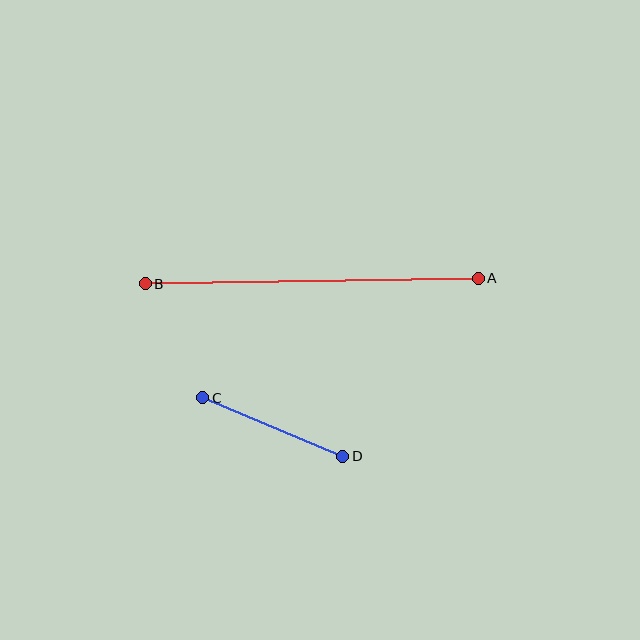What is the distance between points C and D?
The distance is approximately 152 pixels.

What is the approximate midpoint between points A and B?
The midpoint is at approximately (312, 281) pixels.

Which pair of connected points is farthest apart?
Points A and B are farthest apart.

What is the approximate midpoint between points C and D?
The midpoint is at approximately (273, 427) pixels.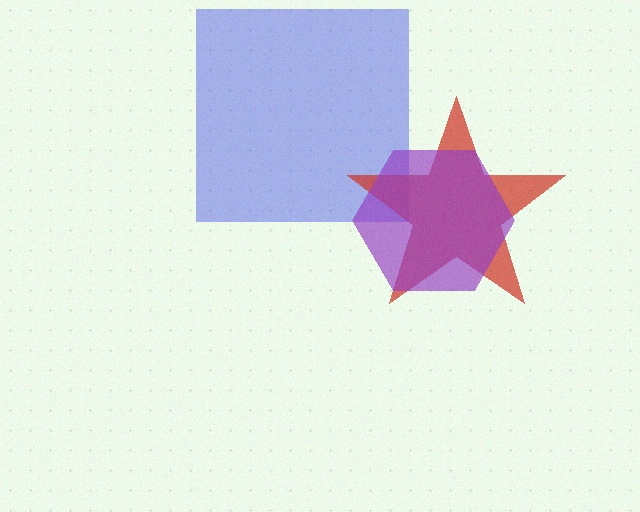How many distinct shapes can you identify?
There are 3 distinct shapes: a blue square, a red star, a purple hexagon.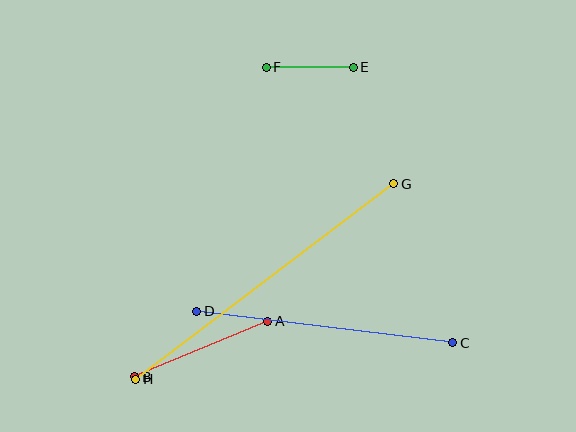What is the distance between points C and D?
The distance is approximately 258 pixels.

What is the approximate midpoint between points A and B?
The midpoint is at approximately (201, 349) pixels.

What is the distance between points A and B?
The distance is approximately 144 pixels.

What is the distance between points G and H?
The distance is approximately 324 pixels.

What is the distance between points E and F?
The distance is approximately 87 pixels.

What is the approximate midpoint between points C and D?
The midpoint is at approximately (325, 327) pixels.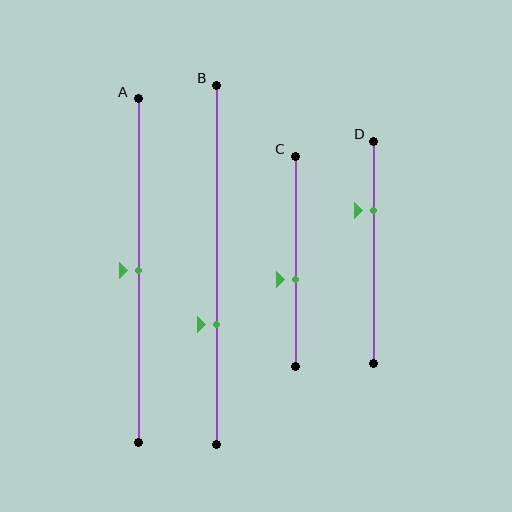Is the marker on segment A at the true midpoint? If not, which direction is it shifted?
Yes, the marker on segment A is at the true midpoint.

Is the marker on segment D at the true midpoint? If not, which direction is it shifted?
No, the marker on segment D is shifted upward by about 19% of the segment length.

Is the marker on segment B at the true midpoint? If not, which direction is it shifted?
No, the marker on segment B is shifted downward by about 16% of the segment length.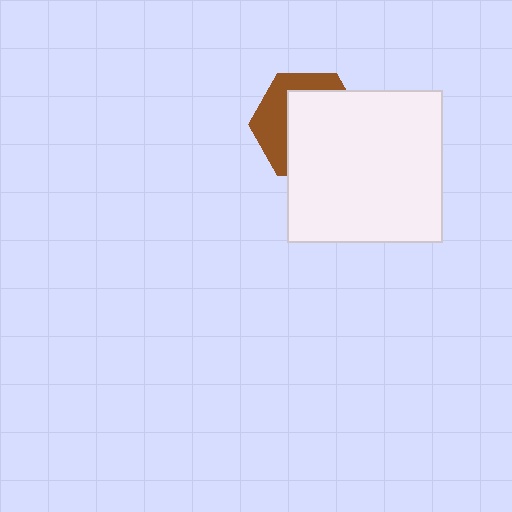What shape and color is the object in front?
The object in front is a white rectangle.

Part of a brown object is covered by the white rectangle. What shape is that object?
It is a hexagon.